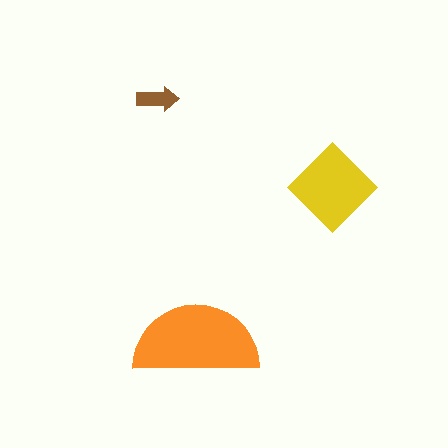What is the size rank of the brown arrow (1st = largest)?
3rd.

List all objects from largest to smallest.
The orange semicircle, the yellow diamond, the brown arrow.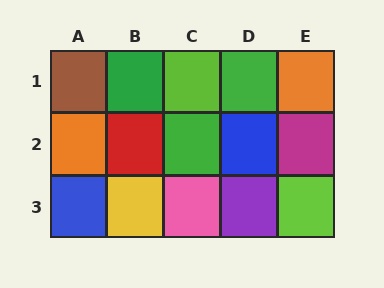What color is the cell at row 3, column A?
Blue.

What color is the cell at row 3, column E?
Lime.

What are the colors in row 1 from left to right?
Brown, green, lime, green, orange.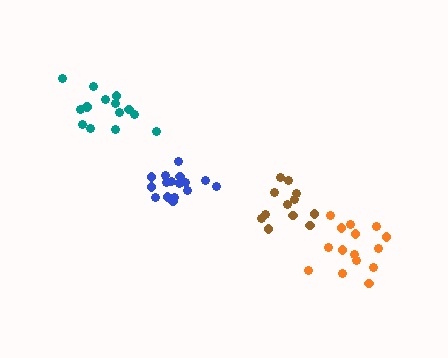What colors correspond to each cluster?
The clusters are colored: teal, brown, orange, blue.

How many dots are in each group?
Group 1: 14 dots, Group 2: 12 dots, Group 3: 15 dots, Group 4: 16 dots (57 total).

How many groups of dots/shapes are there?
There are 4 groups.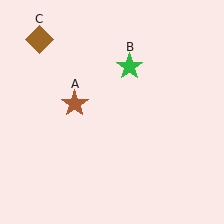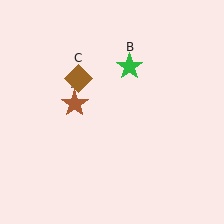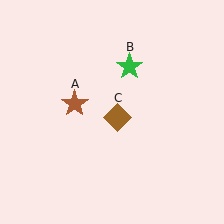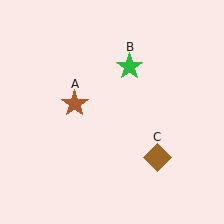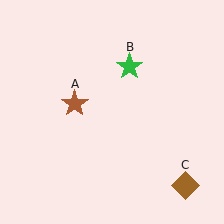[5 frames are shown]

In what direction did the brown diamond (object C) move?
The brown diamond (object C) moved down and to the right.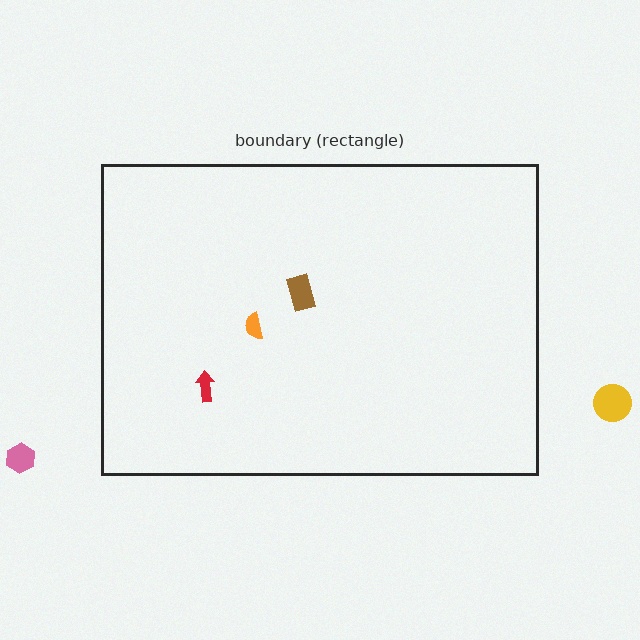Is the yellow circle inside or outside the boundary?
Outside.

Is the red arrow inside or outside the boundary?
Inside.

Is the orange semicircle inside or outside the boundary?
Inside.